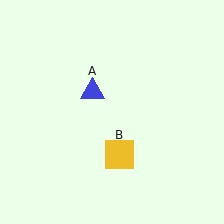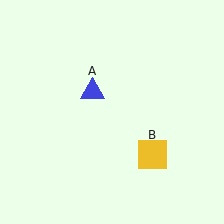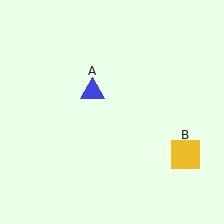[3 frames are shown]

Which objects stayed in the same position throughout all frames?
Blue triangle (object A) remained stationary.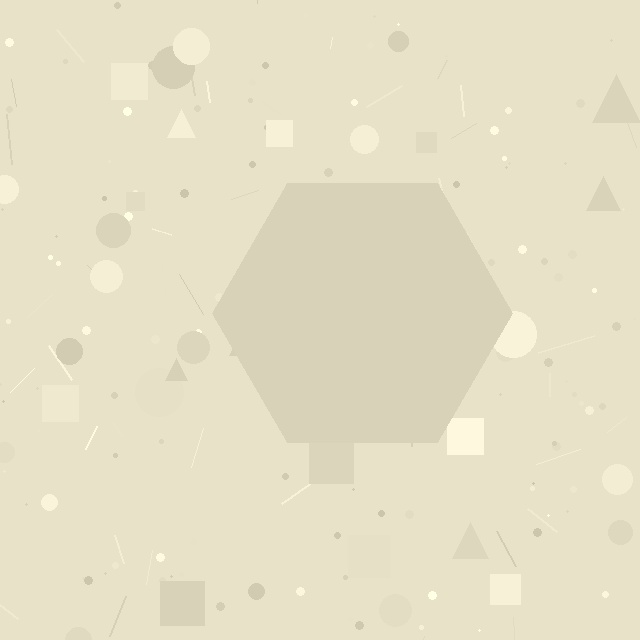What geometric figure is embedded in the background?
A hexagon is embedded in the background.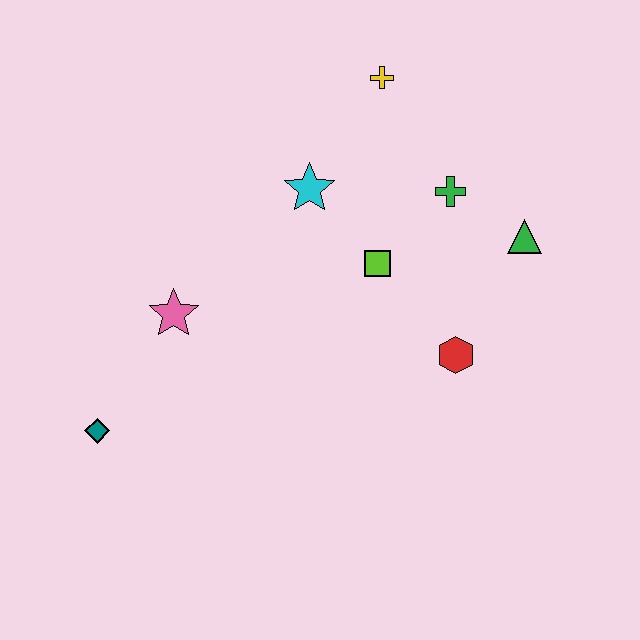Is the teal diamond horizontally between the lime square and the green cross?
No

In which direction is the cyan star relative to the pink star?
The cyan star is to the right of the pink star.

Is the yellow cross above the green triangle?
Yes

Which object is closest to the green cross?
The green triangle is closest to the green cross.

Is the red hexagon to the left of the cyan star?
No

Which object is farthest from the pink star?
The green triangle is farthest from the pink star.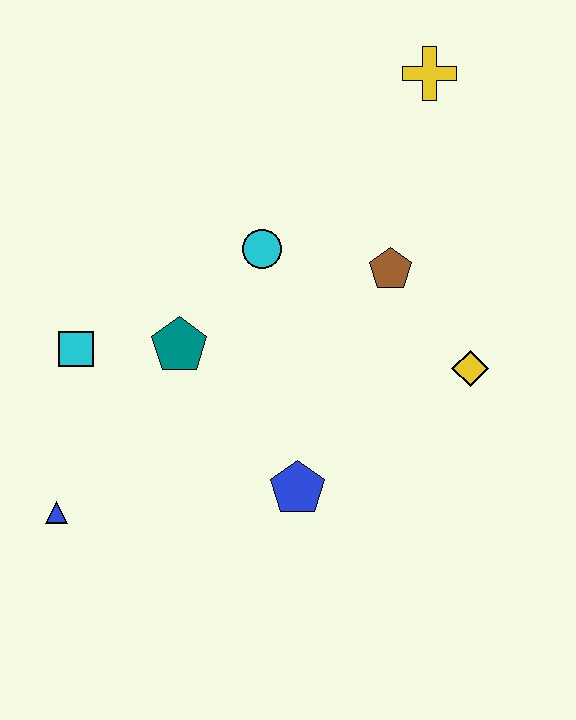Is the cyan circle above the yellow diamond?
Yes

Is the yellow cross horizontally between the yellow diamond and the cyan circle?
Yes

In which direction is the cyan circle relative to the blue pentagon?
The cyan circle is above the blue pentagon.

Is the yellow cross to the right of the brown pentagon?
Yes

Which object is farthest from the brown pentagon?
The blue triangle is farthest from the brown pentagon.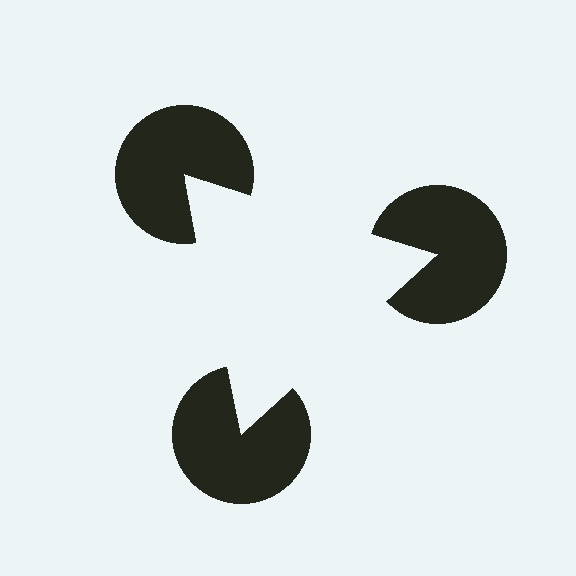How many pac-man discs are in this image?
There are 3 — one at each vertex of the illusory triangle.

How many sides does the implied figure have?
3 sides.